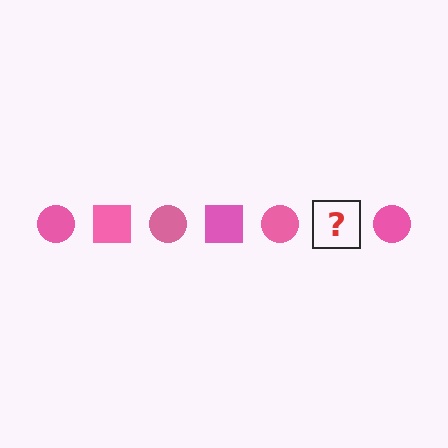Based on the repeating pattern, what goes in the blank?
The blank should be a pink square.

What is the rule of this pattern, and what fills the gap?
The rule is that the pattern cycles through circle, square shapes in pink. The gap should be filled with a pink square.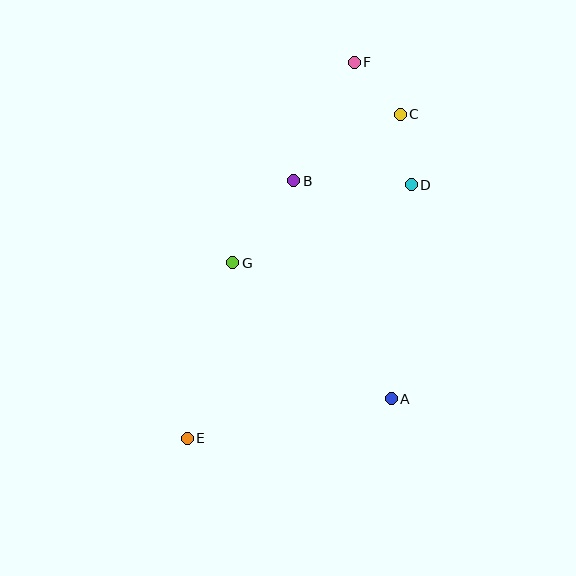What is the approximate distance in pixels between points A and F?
The distance between A and F is approximately 338 pixels.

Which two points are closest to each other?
Points C and F are closest to each other.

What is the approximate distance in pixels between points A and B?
The distance between A and B is approximately 239 pixels.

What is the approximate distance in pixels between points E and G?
The distance between E and G is approximately 181 pixels.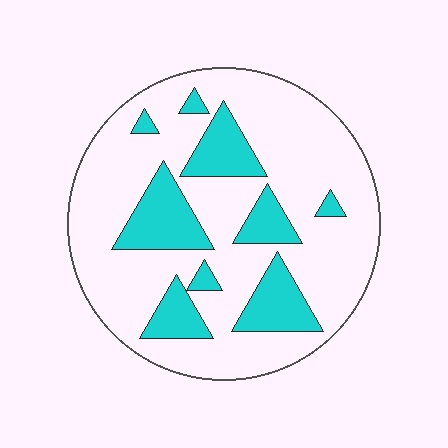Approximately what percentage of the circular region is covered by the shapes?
Approximately 25%.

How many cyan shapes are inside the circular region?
9.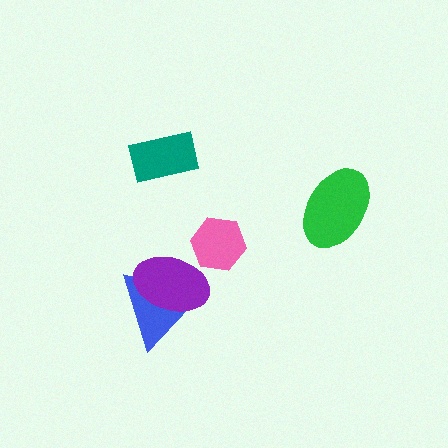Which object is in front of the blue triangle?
The purple ellipse is in front of the blue triangle.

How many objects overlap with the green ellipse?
0 objects overlap with the green ellipse.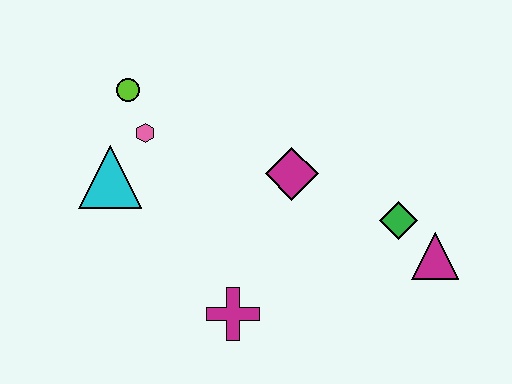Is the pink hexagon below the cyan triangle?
No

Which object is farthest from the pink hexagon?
The magenta triangle is farthest from the pink hexagon.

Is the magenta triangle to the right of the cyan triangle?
Yes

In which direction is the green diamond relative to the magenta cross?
The green diamond is to the right of the magenta cross.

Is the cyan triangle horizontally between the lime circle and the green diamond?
No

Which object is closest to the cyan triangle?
The pink hexagon is closest to the cyan triangle.